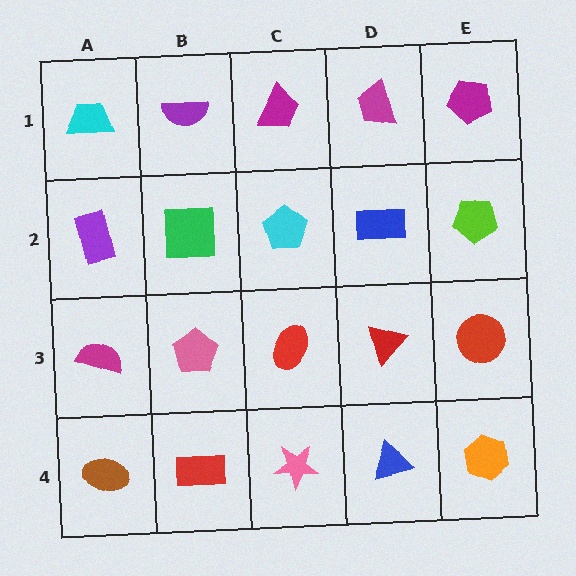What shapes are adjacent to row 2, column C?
A magenta trapezoid (row 1, column C), a red ellipse (row 3, column C), a green square (row 2, column B), a blue rectangle (row 2, column D).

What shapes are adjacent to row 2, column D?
A magenta trapezoid (row 1, column D), a red triangle (row 3, column D), a cyan pentagon (row 2, column C), a lime pentagon (row 2, column E).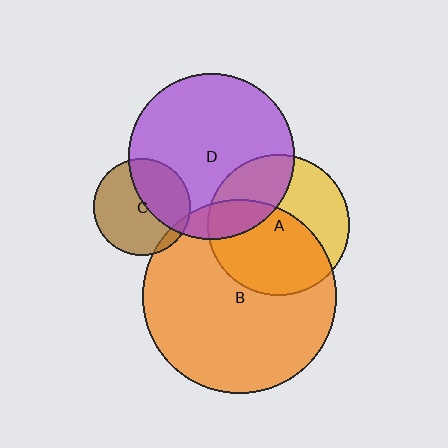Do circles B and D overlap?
Yes.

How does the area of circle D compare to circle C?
Approximately 2.9 times.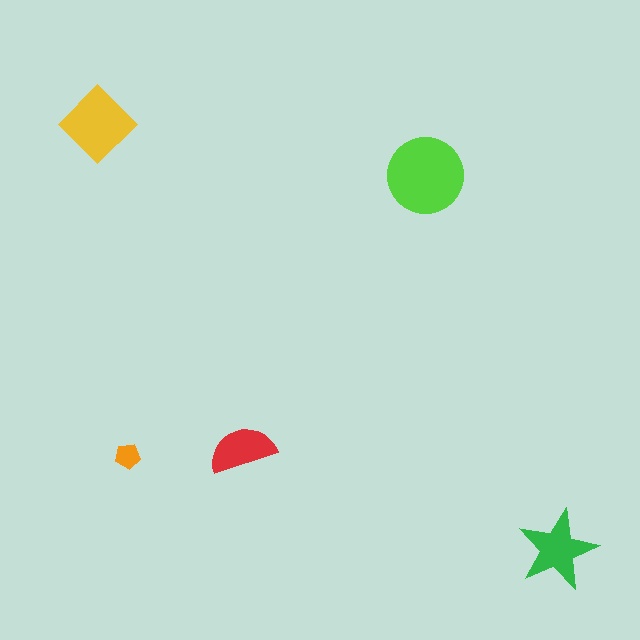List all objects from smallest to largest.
The orange pentagon, the red semicircle, the green star, the yellow diamond, the lime circle.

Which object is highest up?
The yellow diamond is topmost.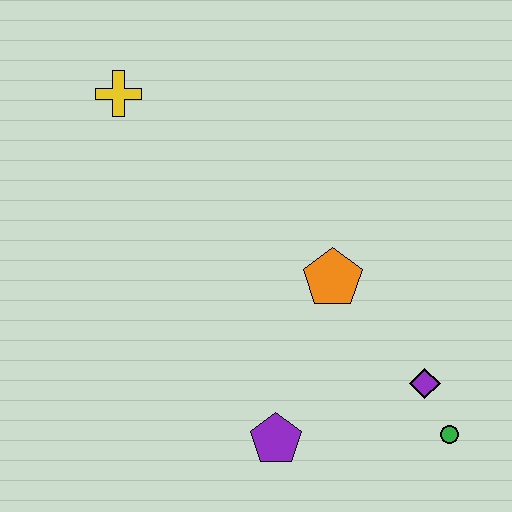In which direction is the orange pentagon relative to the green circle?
The orange pentagon is above the green circle.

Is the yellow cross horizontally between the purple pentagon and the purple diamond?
No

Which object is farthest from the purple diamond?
The yellow cross is farthest from the purple diamond.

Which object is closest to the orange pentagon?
The purple diamond is closest to the orange pentagon.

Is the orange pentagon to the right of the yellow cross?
Yes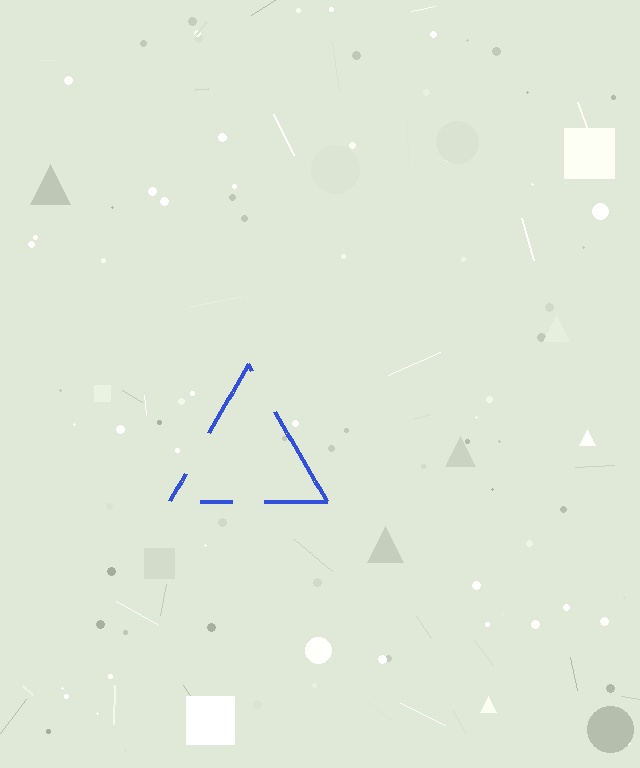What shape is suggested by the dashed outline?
The dashed outline suggests a triangle.